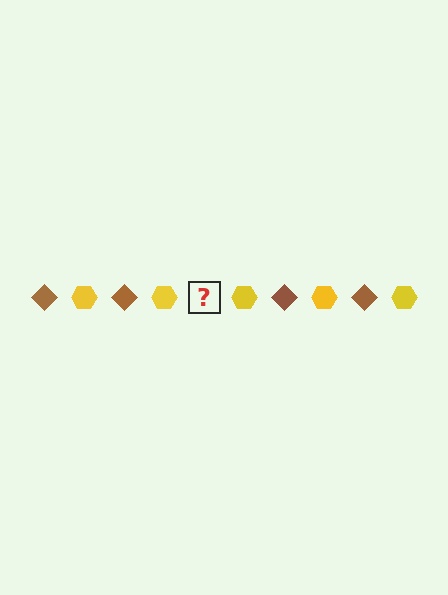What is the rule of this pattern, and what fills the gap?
The rule is that the pattern alternates between brown diamond and yellow hexagon. The gap should be filled with a brown diamond.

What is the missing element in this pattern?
The missing element is a brown diamond.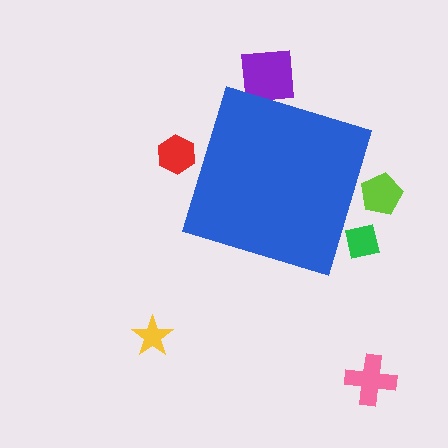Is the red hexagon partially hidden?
Yes, the red hexagon is partially hidden behind the blue diamond.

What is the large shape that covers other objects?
A blue diamond.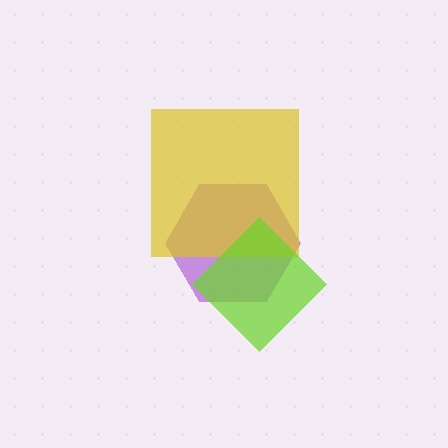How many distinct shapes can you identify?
There are 3 distinct shapes: a purple hexagon, a yellow square, a lime diamond.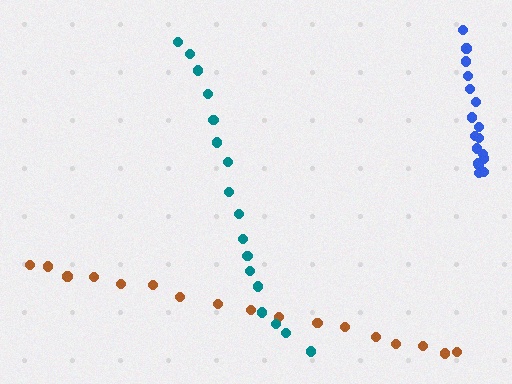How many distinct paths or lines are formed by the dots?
There are 3 distinct paths.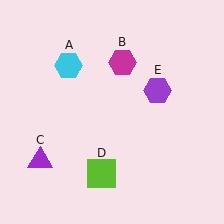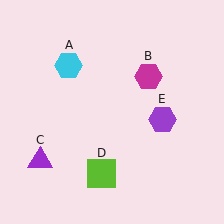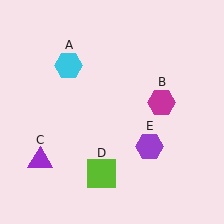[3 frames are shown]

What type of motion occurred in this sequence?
The magenta hexagon (object B), purple hexagon (object E) rotated clockwise around the center of the scene.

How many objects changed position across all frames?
2 objects changed position: magenta hexagon (object B), purple hexagon (object E).